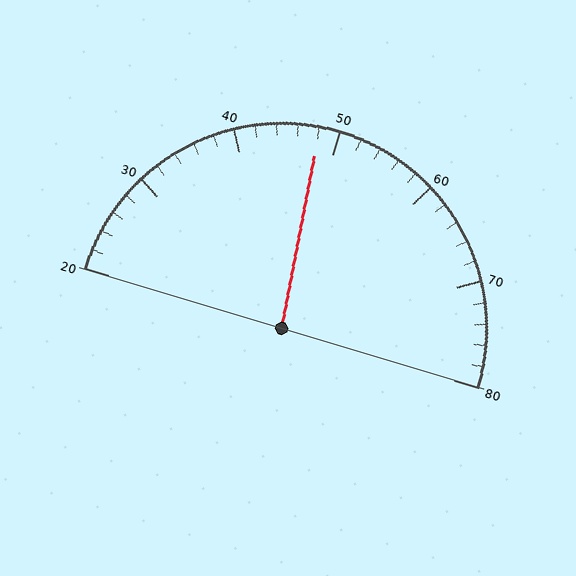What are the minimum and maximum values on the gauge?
The gauge ranges from 20 to 80.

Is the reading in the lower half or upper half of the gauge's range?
The reading is in the lower half of the range (20 to 80).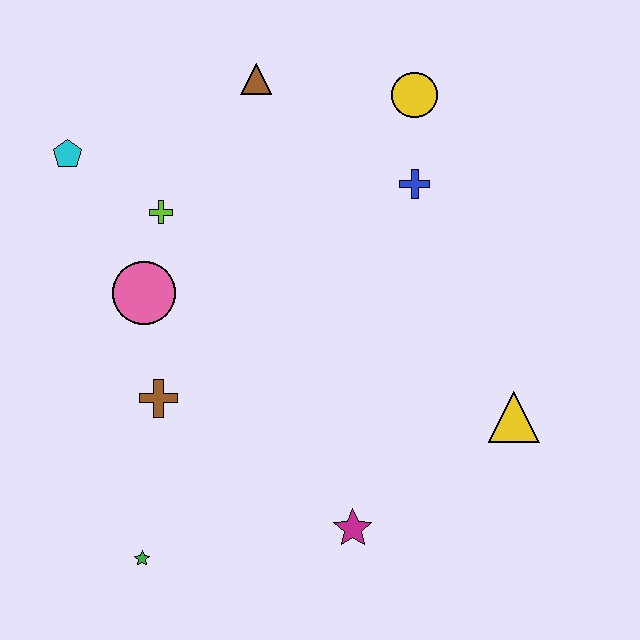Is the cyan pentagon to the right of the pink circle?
No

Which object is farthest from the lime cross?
The yellow triangle is farthest from the lime cross.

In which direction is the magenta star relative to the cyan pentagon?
The magenta star is below the cyan pentagon.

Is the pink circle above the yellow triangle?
Yes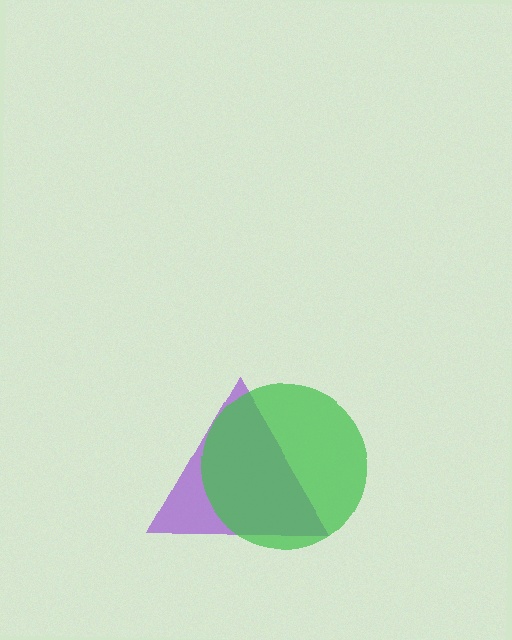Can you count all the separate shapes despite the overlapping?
Yes, there are 2 separate shapes.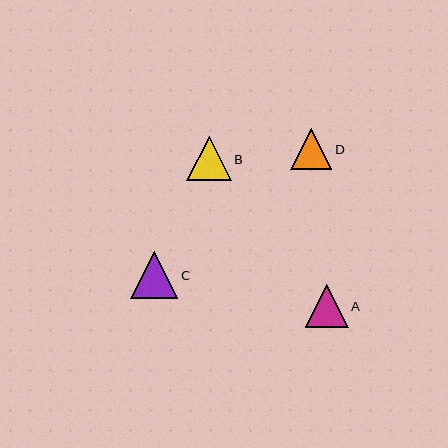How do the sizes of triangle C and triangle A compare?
Triangle C and triangle A are approximately the same size.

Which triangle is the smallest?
Triangle D is the smallest with a size of approximately 41 pixels.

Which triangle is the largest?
Triangle C is the largest with a size of approximately 47 pixels.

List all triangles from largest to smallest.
From largest to smallest: C, B, A, D.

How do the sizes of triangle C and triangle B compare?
Triangle C and triangle B are approximately the same size.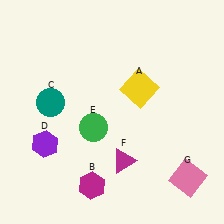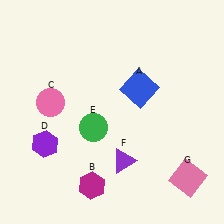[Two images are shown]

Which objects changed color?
A changed from yellow to blue. C changed from teal to pink. F changed from magenta to purple.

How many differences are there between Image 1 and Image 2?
There are 3 differences between the two images.